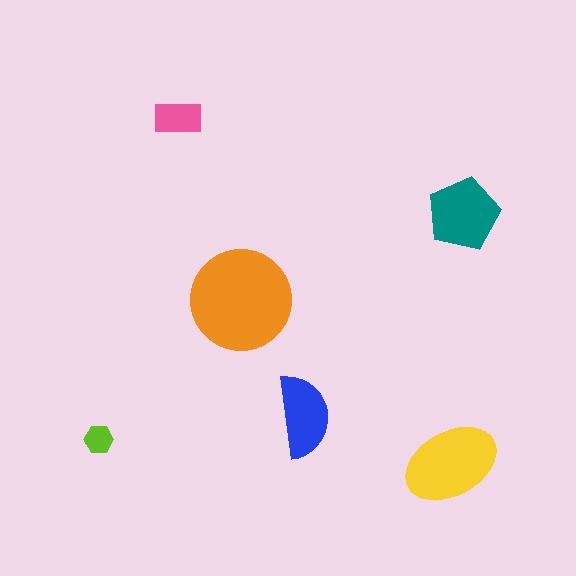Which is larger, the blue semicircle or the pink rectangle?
The blue semicircle.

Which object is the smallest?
The lime hexagon.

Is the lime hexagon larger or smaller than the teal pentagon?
Smaller.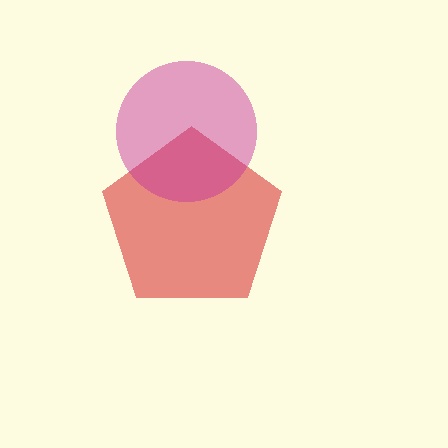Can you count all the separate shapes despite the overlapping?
Yes, there are 2 separate shapes.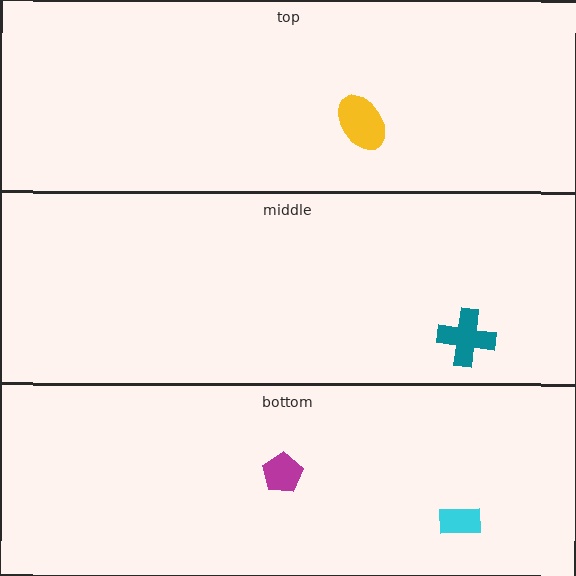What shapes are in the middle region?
The teal cross.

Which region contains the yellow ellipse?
The top region.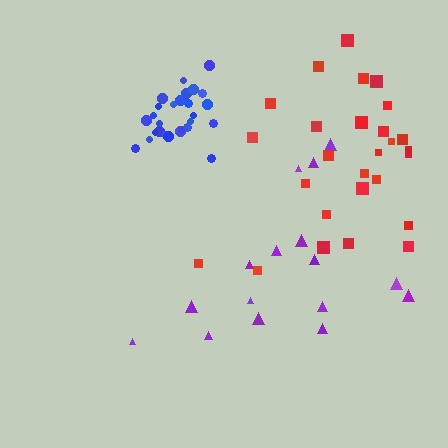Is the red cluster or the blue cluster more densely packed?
Blue.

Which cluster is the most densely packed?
Blue.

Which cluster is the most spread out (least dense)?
Purple.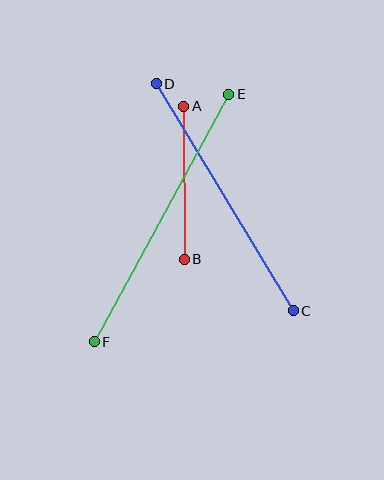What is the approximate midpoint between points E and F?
The midpoint is at approximately (162, 218) pixels.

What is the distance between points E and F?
The distance is approximately 282 pixels.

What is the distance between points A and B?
The distance is approximately 153 pixels.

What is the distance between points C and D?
The distance is approximately 265 pixels.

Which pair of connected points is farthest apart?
Points E and F are farthest apart.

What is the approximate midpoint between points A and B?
The midpoint is at approximately (184, 183) pixels.